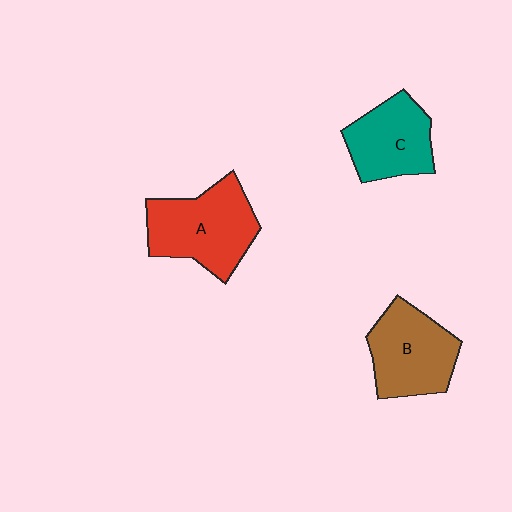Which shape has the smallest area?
Shape C (teal).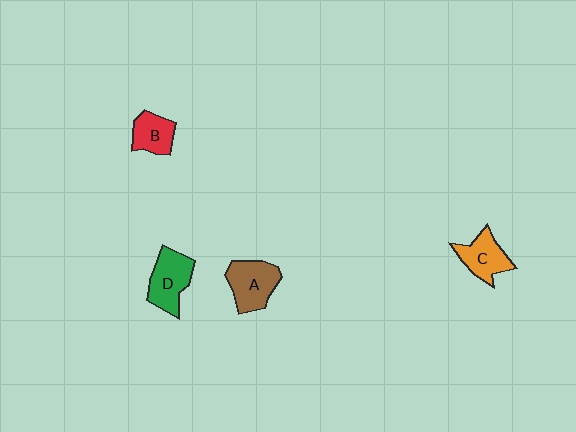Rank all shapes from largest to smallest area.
From largest to smallest: A (brown), D (green), C (orange), B (red).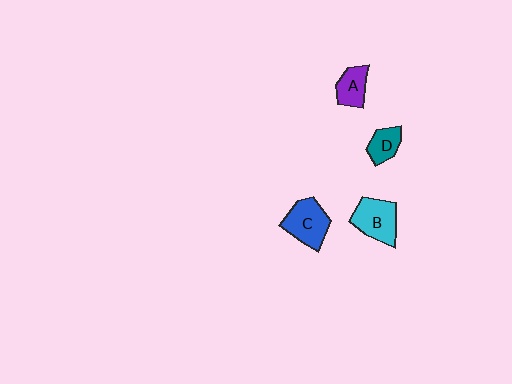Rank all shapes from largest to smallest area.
From largest to smallest: C (blue), B (cyan), A (purple), D (teal).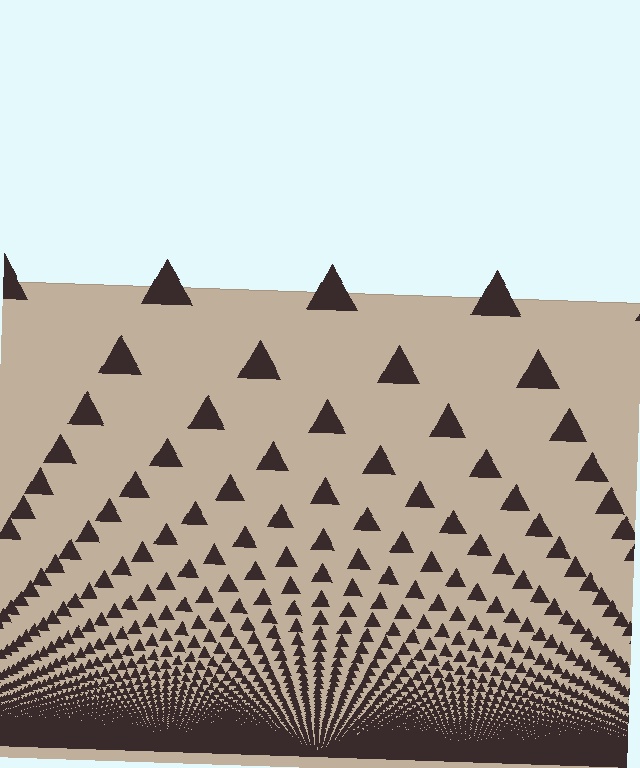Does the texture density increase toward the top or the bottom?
Density increases toward the bottom.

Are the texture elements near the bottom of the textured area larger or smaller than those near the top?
Smaller. The gradient is inverted — elements near the bottom are smaller and denser.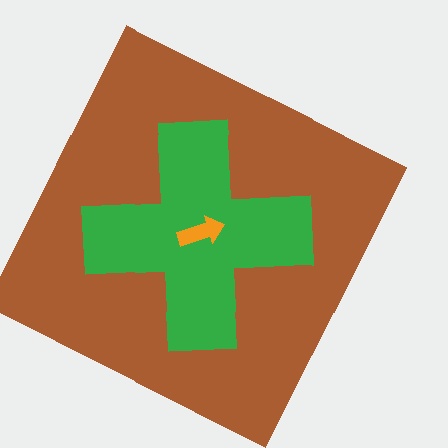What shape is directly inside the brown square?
The green cross.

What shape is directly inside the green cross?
The orange arrow.